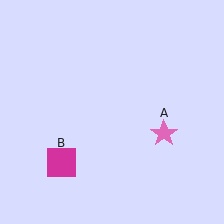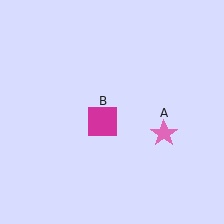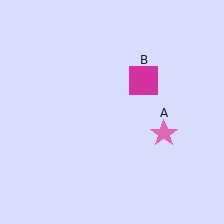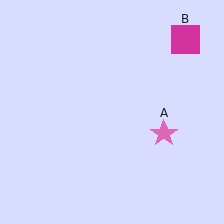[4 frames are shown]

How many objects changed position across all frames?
1 object changed position: magenta square (object B).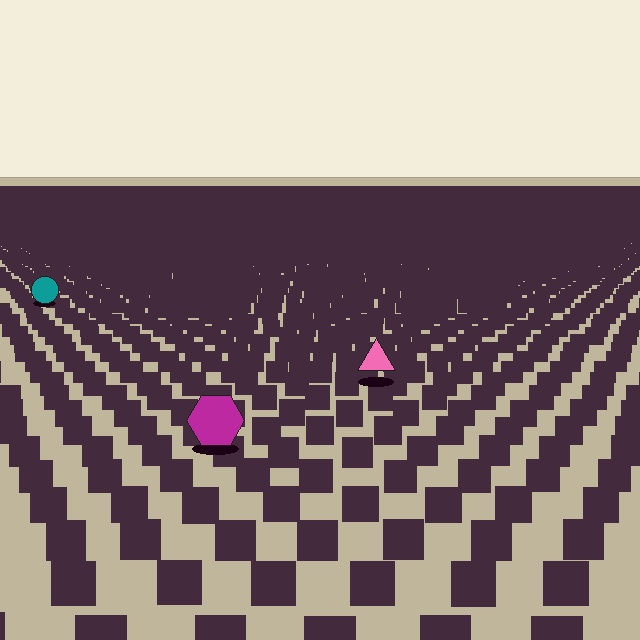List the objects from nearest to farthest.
From nearest to farthest: the magenta hexagon, the pink triangle, the teal circle.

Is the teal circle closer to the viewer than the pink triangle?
No. The pink triangle is closer — you can tell from the texture gradient: the ground texture is coarser near it.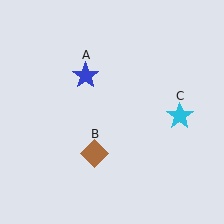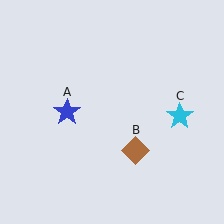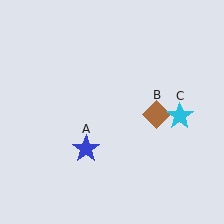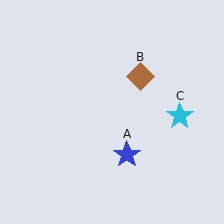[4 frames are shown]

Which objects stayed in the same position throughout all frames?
Cyan star (object C) remained stationary.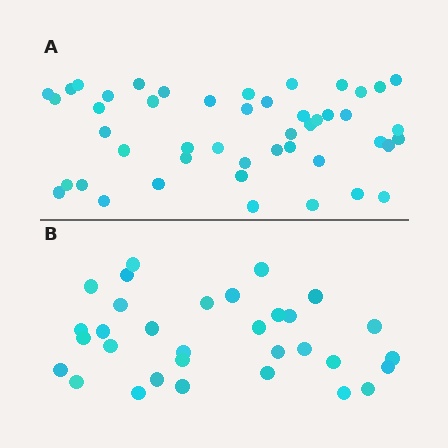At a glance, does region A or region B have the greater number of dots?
Region A (the top region) has more dots.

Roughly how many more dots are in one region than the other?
Region A has approximately 15 more dots than region B.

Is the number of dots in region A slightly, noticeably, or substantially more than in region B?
Region A has substantially more. The ratio is roughly 1.5 to 1.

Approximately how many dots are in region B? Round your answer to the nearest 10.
About 30 dots. (The exact count is 32, which rounds to 30.)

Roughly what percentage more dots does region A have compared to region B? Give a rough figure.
About 45% more.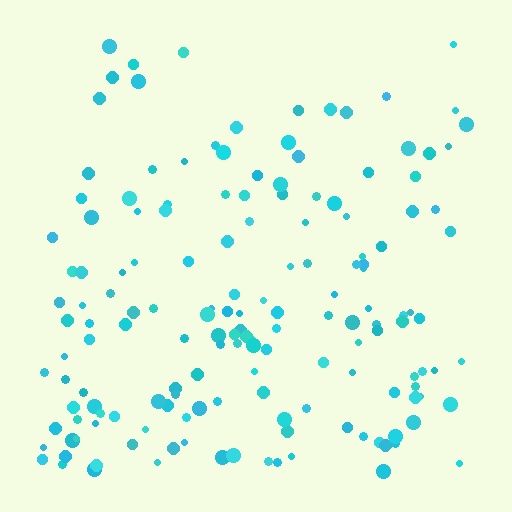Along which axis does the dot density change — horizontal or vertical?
Vertical.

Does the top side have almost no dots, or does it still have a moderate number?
Still a moderate number, just noticeably fewer than the bottom.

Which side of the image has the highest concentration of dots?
The bottom.